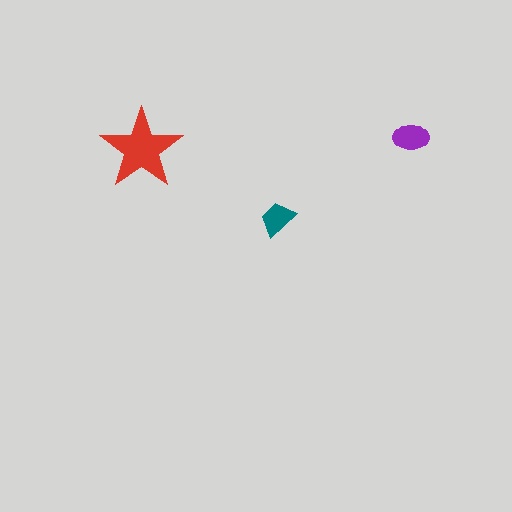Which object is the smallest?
The teal trapezoid.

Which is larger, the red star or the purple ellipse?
The red star.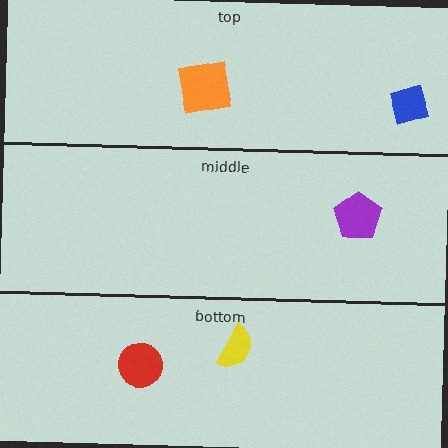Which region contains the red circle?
The bottom region.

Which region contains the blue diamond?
The top region.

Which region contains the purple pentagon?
The middle region.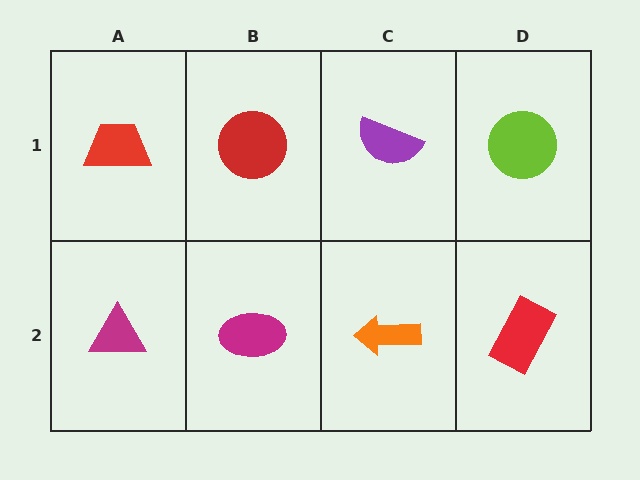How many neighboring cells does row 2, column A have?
2.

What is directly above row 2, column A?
A red trapezoid.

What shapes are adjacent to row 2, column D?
A lime circle (row 1, column D), an orange arrow (row 2, column C).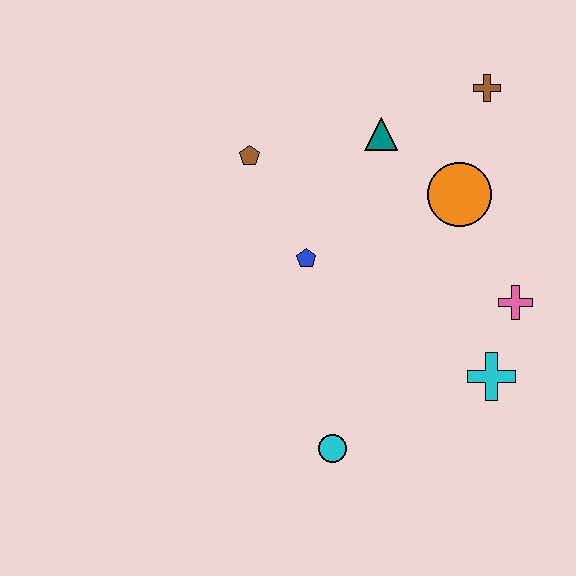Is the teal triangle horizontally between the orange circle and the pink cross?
No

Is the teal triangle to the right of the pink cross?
No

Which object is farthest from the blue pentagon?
The brown cross is farthest from the blue pentagon.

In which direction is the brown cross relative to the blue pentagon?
The brown cross is to the right of the blue pentagon.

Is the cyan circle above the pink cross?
No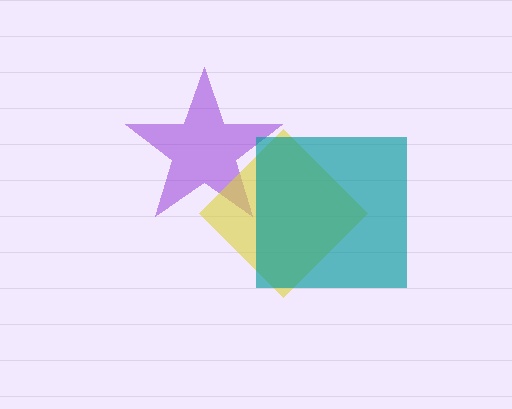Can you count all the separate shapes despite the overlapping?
Yes, there are 3 separate shapes.